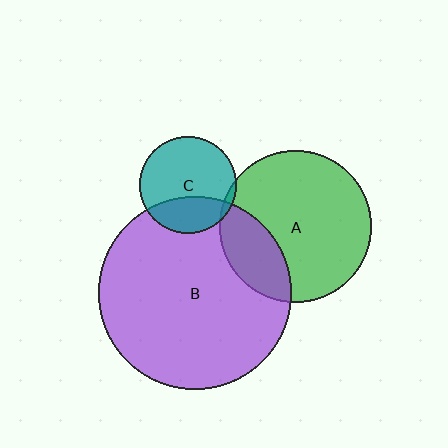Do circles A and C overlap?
Yes.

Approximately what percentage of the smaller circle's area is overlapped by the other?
Approximately 5%.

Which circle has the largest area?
Circle B (purple).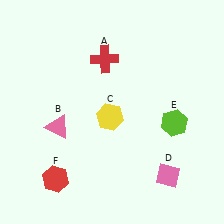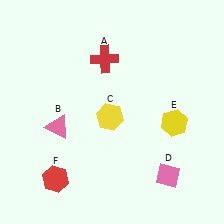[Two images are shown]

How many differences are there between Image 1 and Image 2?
There is 1 difference between the two images.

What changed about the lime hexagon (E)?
In Image 1, E is lime. In Image 2, it changed to yellow.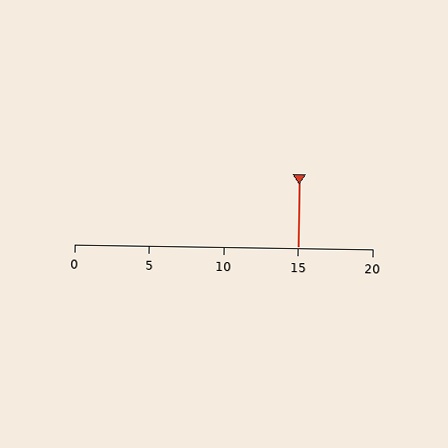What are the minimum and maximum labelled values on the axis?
The axis runs from 0 to 20.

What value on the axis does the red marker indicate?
The marker indicates approximately 15.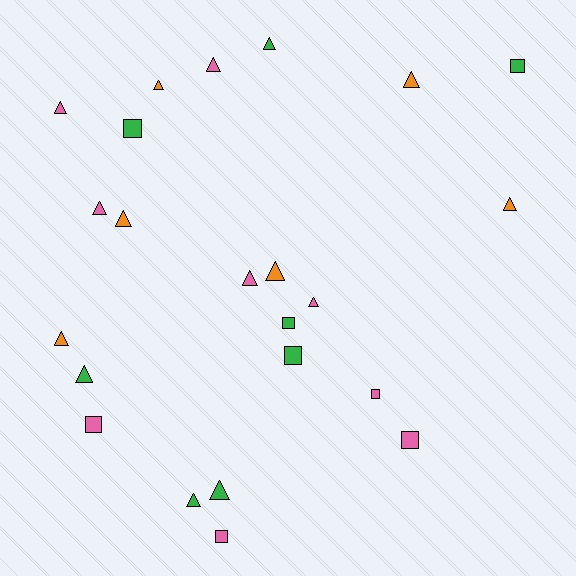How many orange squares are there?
There are no orange squares.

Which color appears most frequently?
Pink, with 9 objects.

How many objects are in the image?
There are 23 objects.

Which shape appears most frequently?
Triangle, with 15 objects.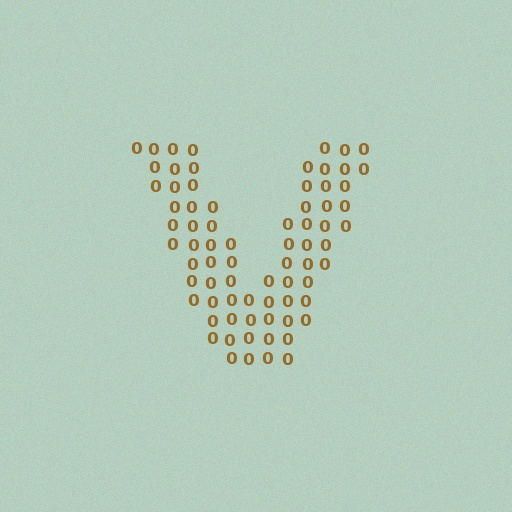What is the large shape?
The large shape is the letter V.